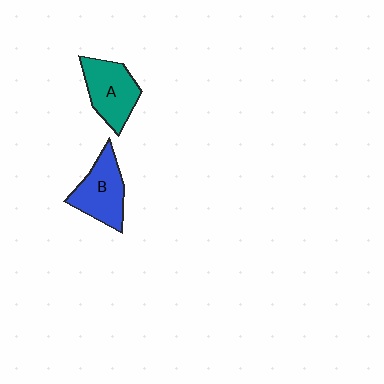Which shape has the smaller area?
Shape B (blue).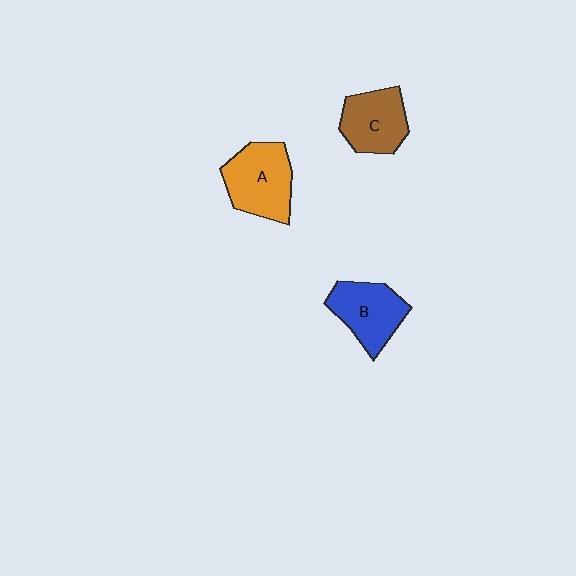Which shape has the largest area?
Shape A (orange).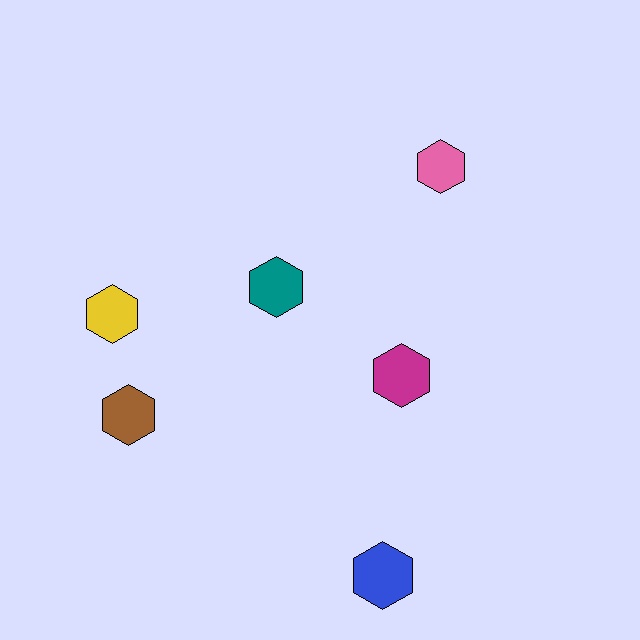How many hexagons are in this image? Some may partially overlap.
There are 6 hexagons.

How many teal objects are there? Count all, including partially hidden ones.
There is 1 teal object.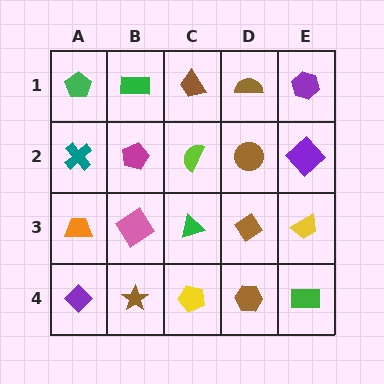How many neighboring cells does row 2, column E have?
3.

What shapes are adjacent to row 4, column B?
A pink diamond (row 3, column B), a purple diamond (row 4, column A), a yellow pentagon (row 4, column C).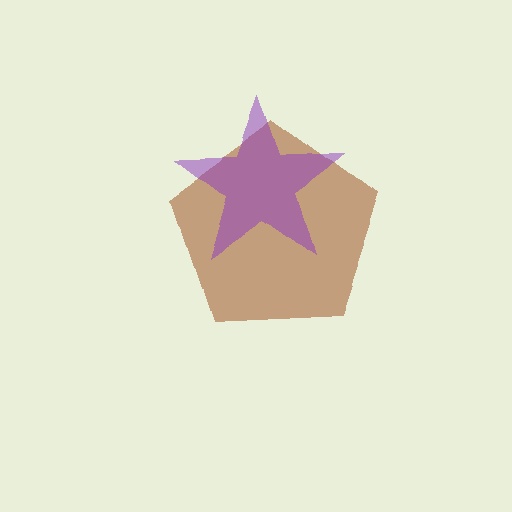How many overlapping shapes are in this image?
There are 2 overlapping shapes in the image.